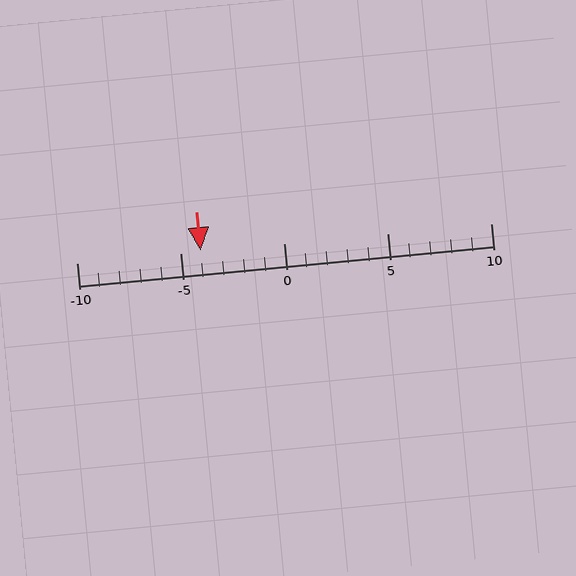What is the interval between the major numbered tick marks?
The major tick marks are spaced 5 units apart.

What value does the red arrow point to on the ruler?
The red arrow points to approximately -4.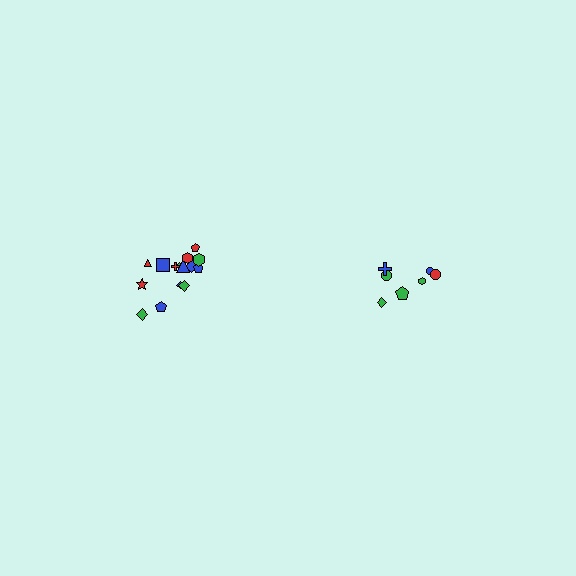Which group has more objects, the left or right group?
The left group.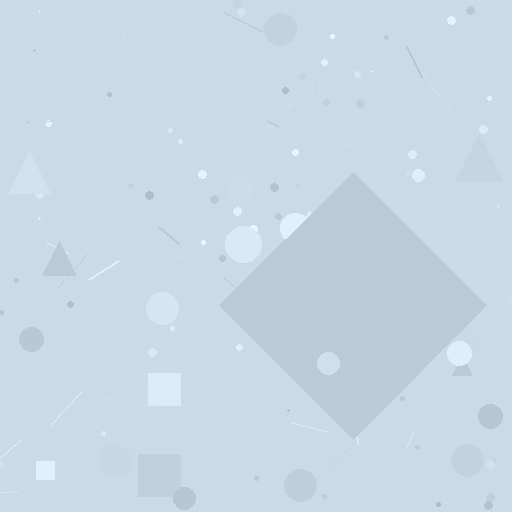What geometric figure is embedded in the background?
A diamond is embedded in the background.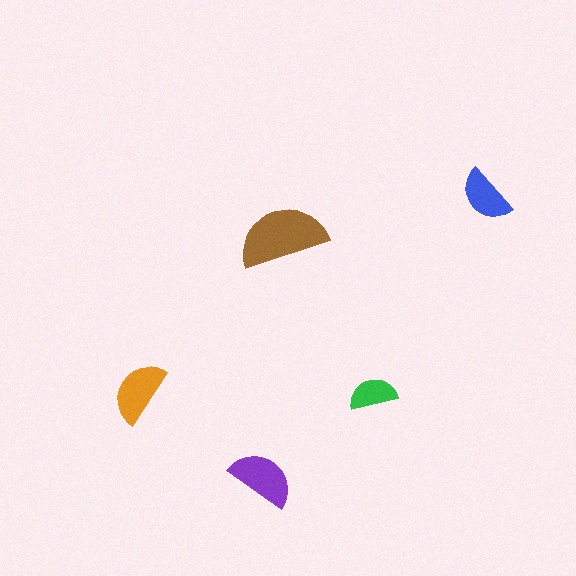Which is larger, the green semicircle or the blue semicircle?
The blue one.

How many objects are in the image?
There are 5 objects in the image.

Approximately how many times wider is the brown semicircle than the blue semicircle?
About 1.5 times wider.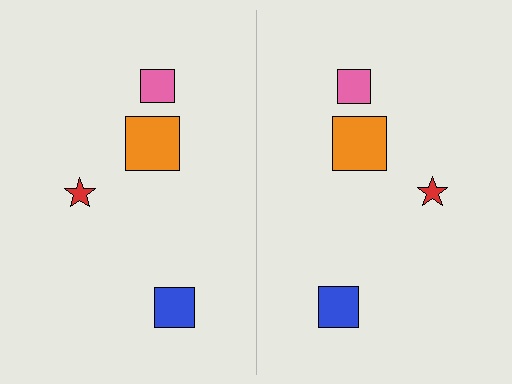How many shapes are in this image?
There are 8 shapes in this image.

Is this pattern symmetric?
Yes, this pattern has bilateral (reflection) symmetry.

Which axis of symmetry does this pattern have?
The pattern has a vertical axis of symmetry running through the center of the image.